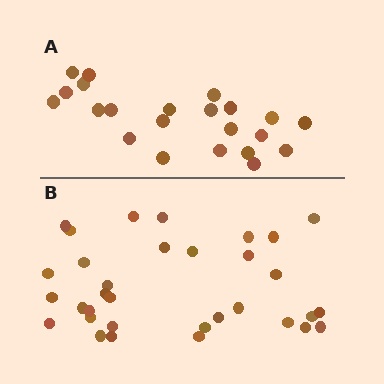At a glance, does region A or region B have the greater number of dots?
Region B (the bottom region) has more dots.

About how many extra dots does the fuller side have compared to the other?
Region B has roughly 12 or so more dots than region A.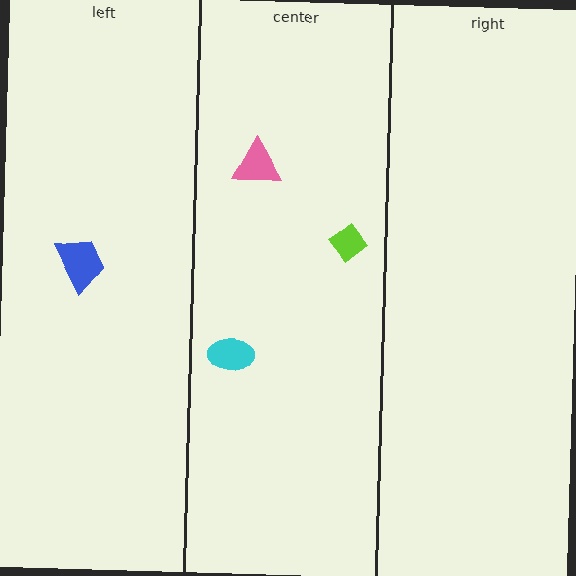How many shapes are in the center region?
3.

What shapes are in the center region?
The pink triangle, the lime diamond, the cyan ellipse.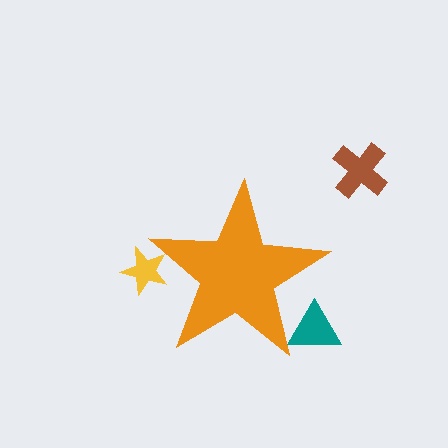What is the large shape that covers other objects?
An orange star.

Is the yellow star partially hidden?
Yes, the yellow star is partially hidden behind the orange star.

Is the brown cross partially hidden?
No, the brown cross is fully visible.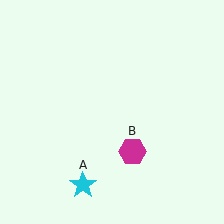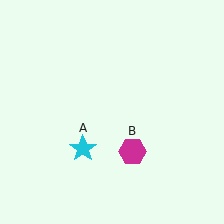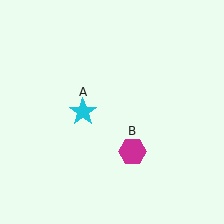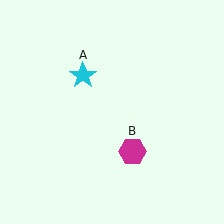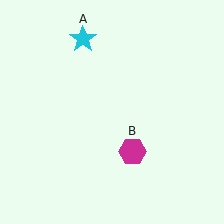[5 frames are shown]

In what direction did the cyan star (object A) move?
The cyan star (object A) moved up.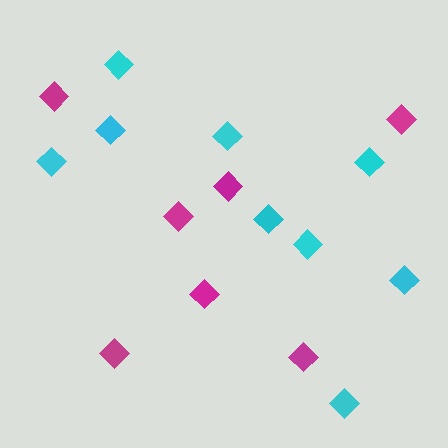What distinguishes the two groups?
There are 2 groups: one group of magenta diamonds (7) and one group of cyan diamonds (9).